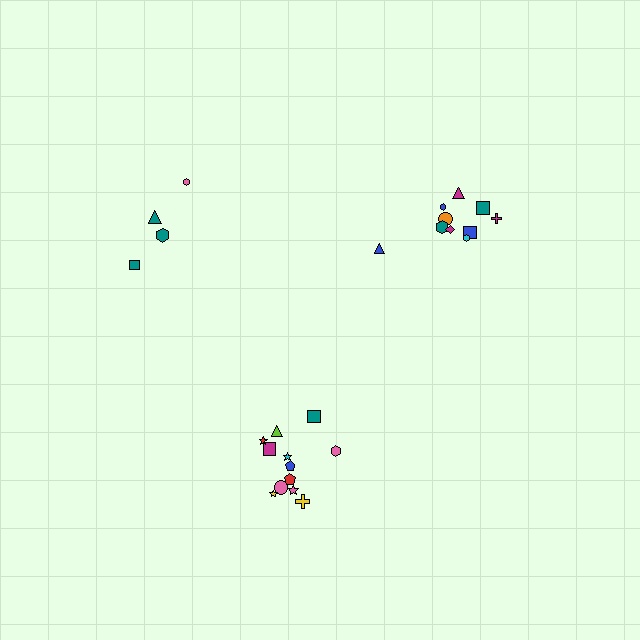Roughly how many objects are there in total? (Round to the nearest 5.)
Roughly 25 objects in total.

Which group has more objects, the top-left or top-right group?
The top-right group.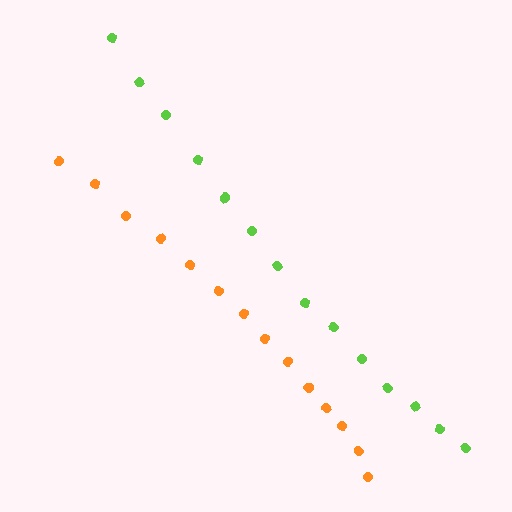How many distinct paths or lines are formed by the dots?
There are 2 distinct paths.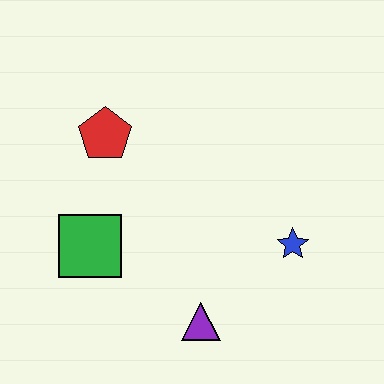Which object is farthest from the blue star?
The red pentagon is farthest from the blue star.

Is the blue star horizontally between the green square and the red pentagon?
No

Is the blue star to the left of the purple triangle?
No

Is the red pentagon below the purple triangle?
No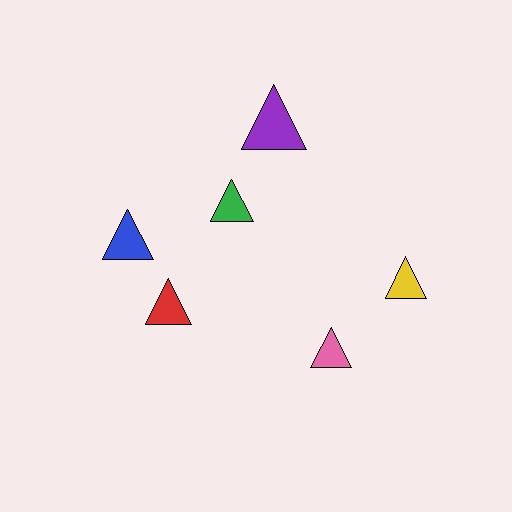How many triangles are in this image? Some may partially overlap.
There are 6 triangles.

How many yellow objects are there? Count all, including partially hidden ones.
There is 1 yellow object.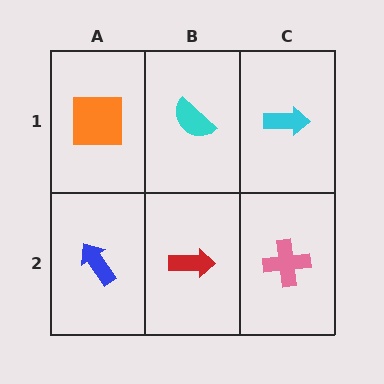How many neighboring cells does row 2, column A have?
2.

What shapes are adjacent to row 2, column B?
A cyan semicircle (row 1, column B), a blue arrow (row 2, column A), a pink cross (row 2, column C).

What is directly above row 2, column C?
A cyan arrow.